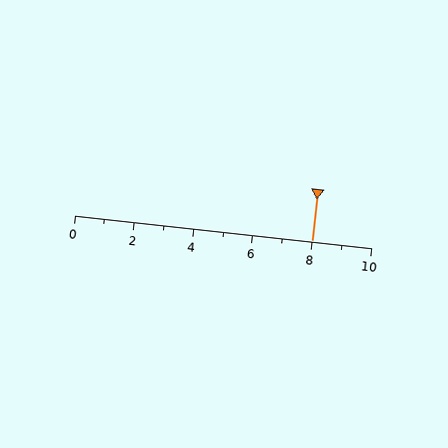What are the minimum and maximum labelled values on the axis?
The axis runs from 0 to 10.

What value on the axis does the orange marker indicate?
The marker indicates approximately 8.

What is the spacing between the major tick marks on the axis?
The major ticks are spaced 2 apart.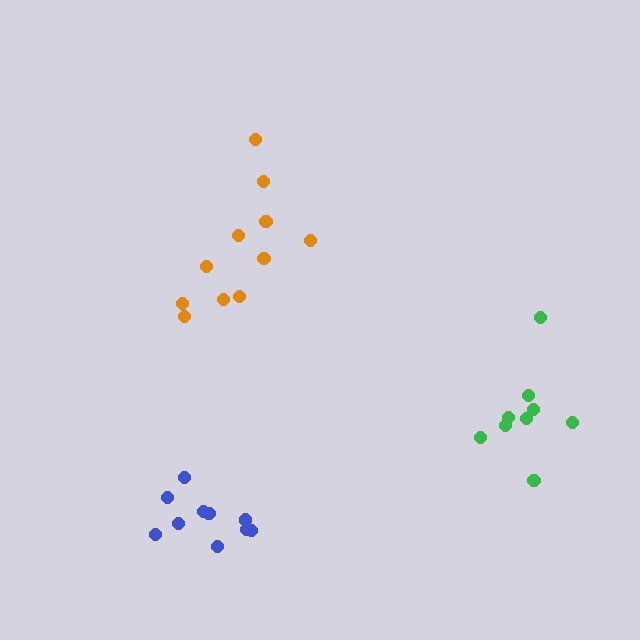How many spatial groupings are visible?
There are 3 spatial groupings.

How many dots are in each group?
Group 1: 11 dots, Group 2: 9 dots, Group 3: 10 dots (30 total).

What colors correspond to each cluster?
The clusters are colored: orange, green, blue.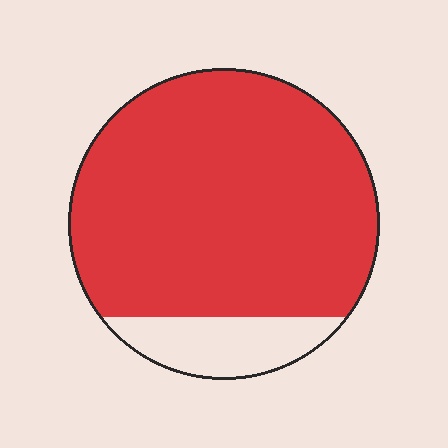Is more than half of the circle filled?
Yes.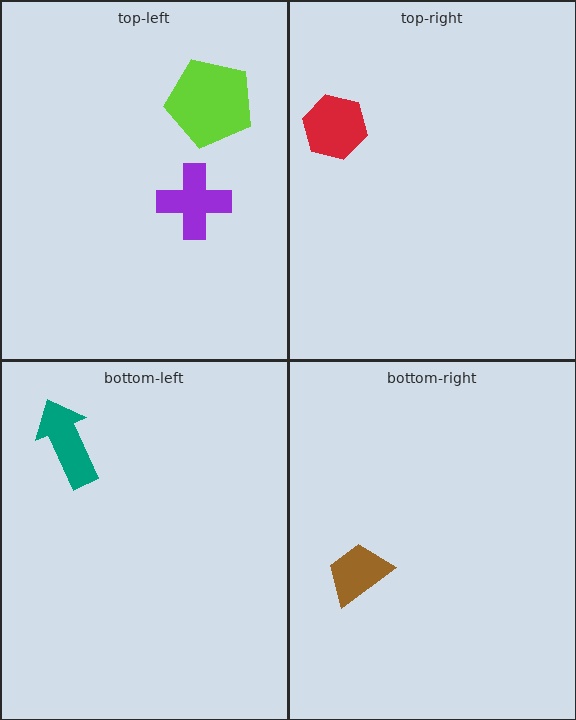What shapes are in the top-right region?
The red hexagon.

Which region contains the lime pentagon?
The top-left region.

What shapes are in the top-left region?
The purple cross, the lime pentagon.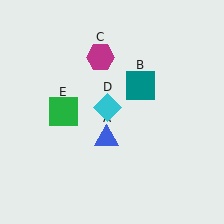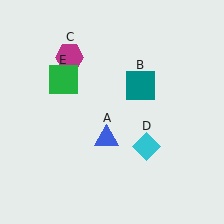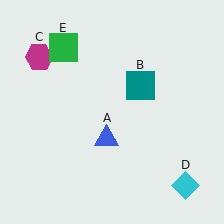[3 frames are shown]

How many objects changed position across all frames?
3 objects changed position: magenta hexagon (object C), cyan diamond (object D), green square (object E).